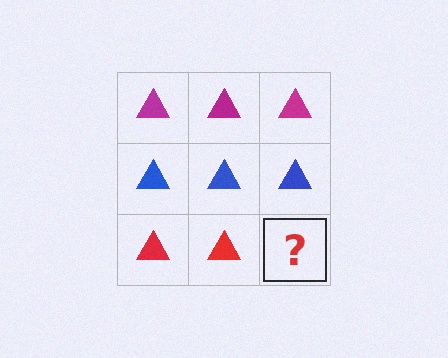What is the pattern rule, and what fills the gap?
The rule is that each row has a consistent color. The gap should be filled with a red triangle.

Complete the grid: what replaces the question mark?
The question mark should be replaced with a red triangle.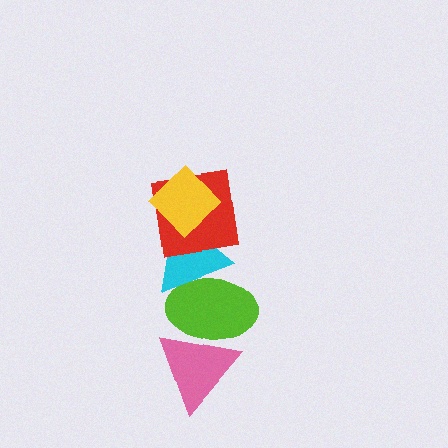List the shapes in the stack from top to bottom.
From top to bottom: the yellow diamond, the red square, the cyan triangle, the lime ellipse, the pink triangle.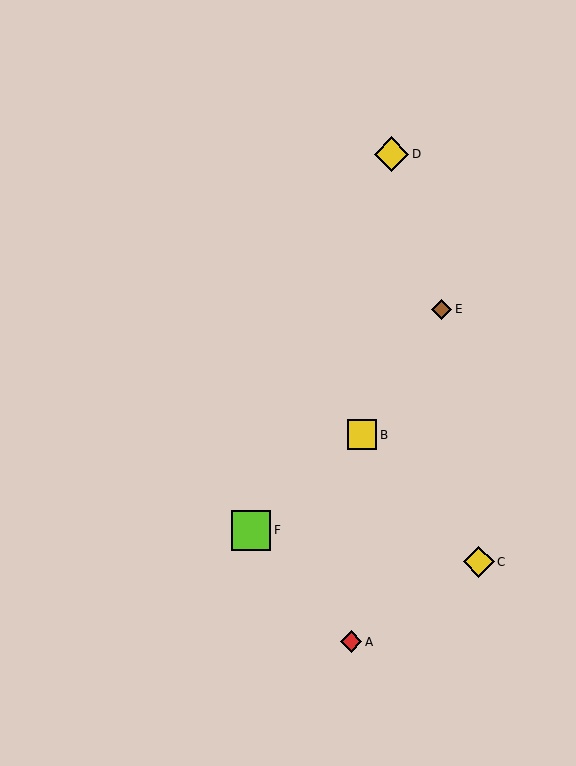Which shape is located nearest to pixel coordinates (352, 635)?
The red diamond (labeled A) at (351, 642) is nearest to that location.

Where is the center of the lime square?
The center of the lime square is at (251, 530).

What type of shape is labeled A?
Shape A is a red diamond.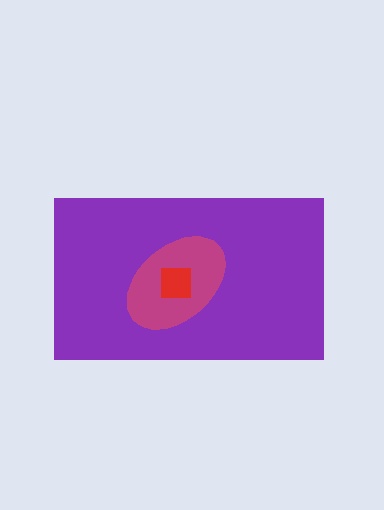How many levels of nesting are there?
3.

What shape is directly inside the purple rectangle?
The magenta ellipse.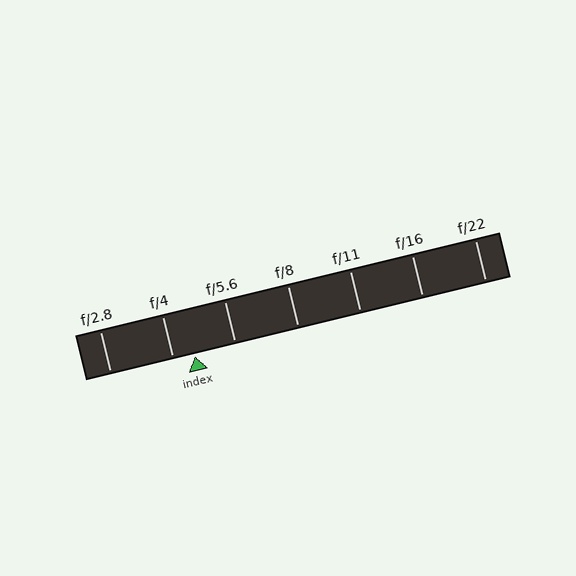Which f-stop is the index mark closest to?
The index mark is closest to f/4.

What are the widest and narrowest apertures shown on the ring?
The widest aperture shown is f/2.8 and the narrowest is f/22.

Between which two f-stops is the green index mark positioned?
The index mark is between f/4 and f/5.6.